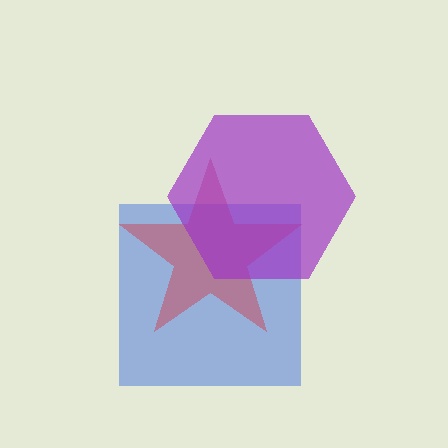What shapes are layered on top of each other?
The layered shapes are: a blue square, a red star, a purple hexagon.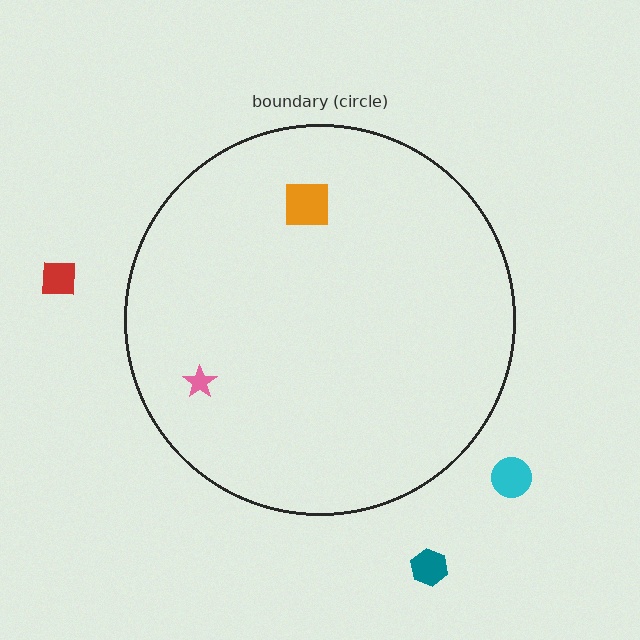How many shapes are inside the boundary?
2 inside, 3 outside.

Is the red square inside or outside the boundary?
Outside.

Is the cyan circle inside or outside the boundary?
Outside.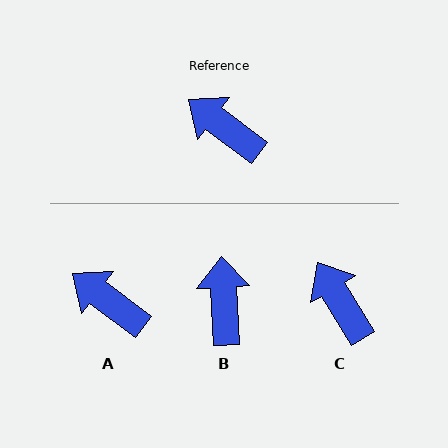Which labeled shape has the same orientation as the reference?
A.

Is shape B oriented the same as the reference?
No, it is off by about 50 degrees.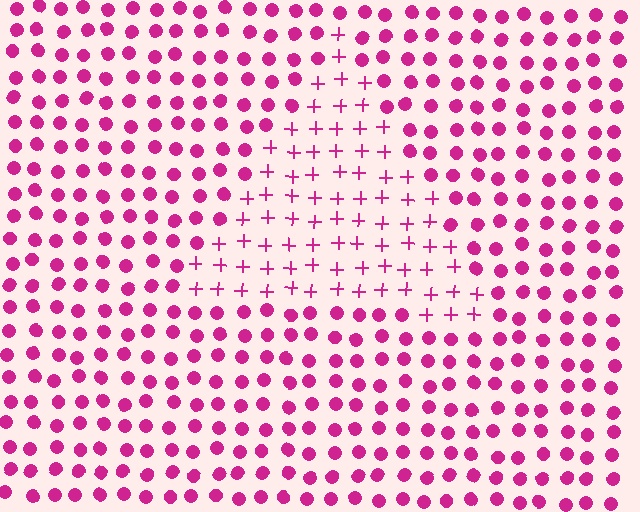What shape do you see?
I see a triangle.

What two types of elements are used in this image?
The image uses plus signs inside the triangle region and circles outside it.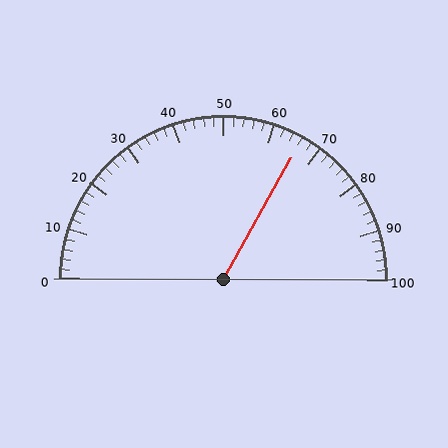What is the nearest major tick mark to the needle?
The nearest major tick mark is 70.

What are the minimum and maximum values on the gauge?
The gauge ranges from 0 to 100.